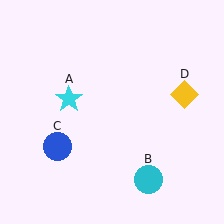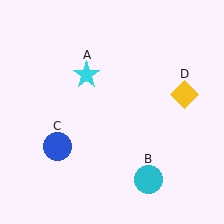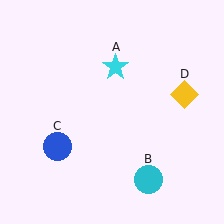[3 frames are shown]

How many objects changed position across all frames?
1 object changed position: cyan star (object A).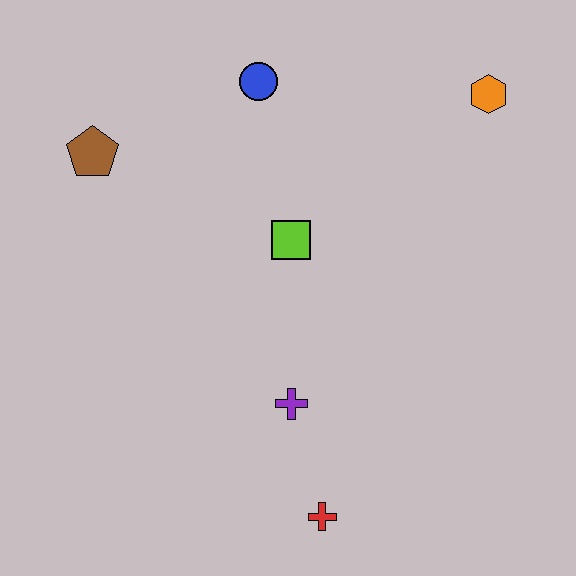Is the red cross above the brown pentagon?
No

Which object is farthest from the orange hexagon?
The red cross is farthest from the orange hexagon.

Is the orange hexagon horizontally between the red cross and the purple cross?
No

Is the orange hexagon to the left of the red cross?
No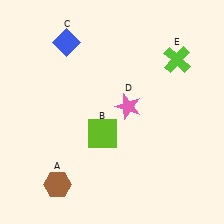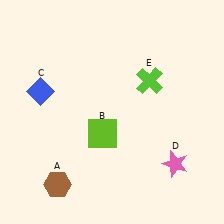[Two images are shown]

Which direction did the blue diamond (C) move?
The blue diamond (C) moved down.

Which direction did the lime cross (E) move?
The lime cross (E) moved left.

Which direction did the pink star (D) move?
The pink star (D) moved down.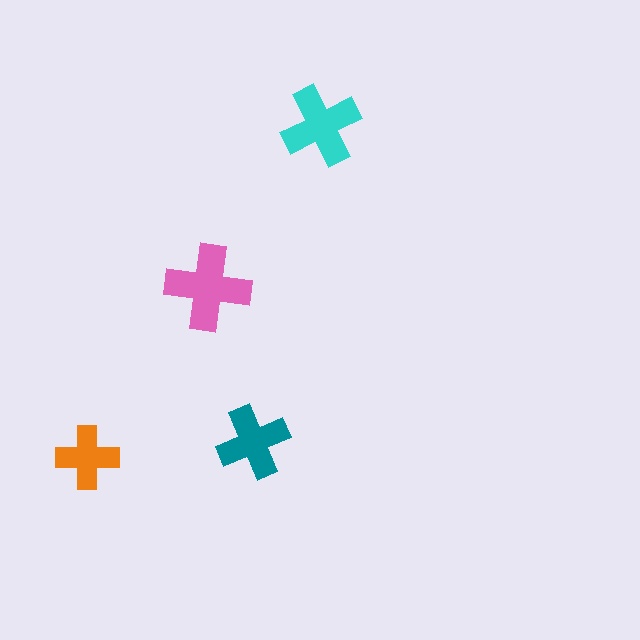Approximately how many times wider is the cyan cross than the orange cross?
About 1.5 times wider.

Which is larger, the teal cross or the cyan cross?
The cyan one.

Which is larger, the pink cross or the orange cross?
The pink one.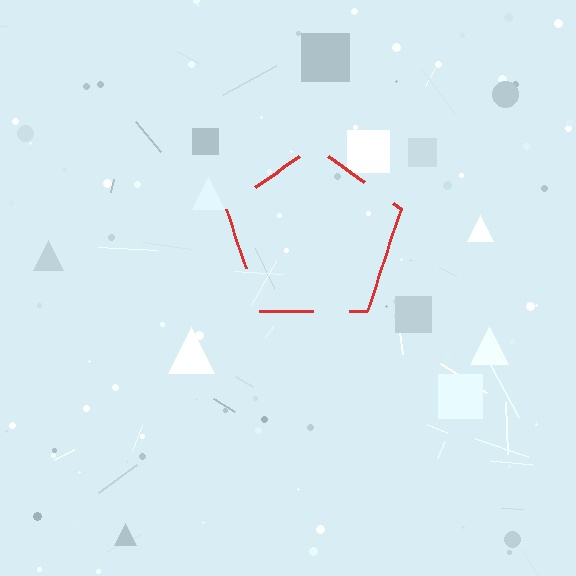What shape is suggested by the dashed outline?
The dashed outline suggests a pentagon.